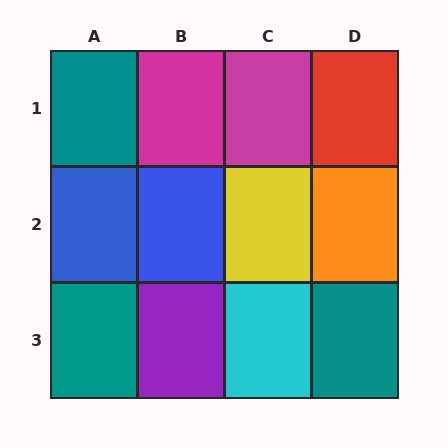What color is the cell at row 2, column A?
Blue.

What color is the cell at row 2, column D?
Orange.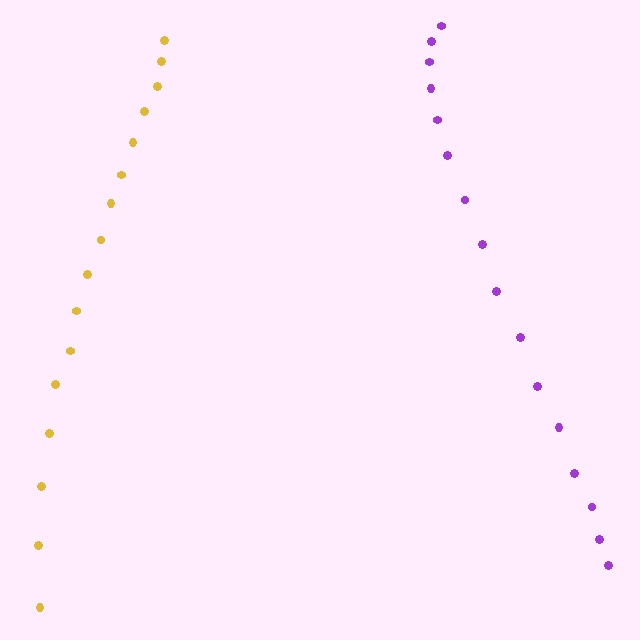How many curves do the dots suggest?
There are 2 distinct paths.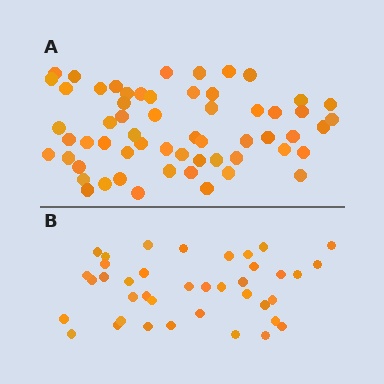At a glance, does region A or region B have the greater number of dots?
Region A (the top region) has more dots.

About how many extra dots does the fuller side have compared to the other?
Region A has approximately 20 more dots than region B.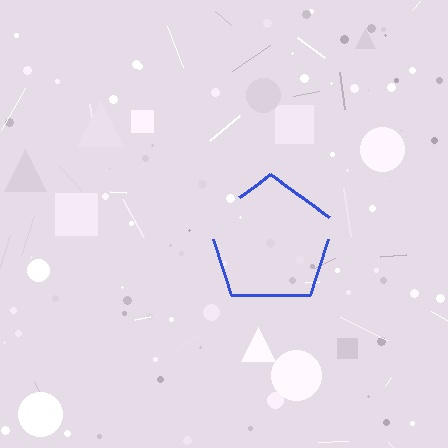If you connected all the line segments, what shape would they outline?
They would outline a pentagon.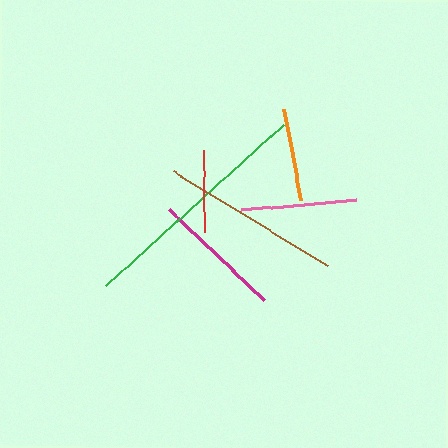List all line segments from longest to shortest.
From longest to shortest: green, brown, magenta, pink, orange, red.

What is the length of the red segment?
The red segment is approximately 81 pixels long.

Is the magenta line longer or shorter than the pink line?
The magenta line is longer than the pink line.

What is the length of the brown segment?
The brown segment is approximately 180 pixels long.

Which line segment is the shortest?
The red line is the shortest at approximately 81 pixels.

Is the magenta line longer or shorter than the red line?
The magenta line is longer than the red line.